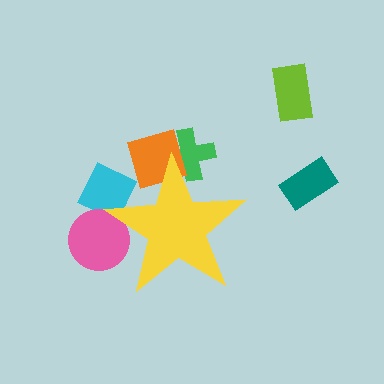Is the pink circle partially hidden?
Yes, the pink circle is partially hidden behind the yellow star.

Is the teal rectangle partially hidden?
No, the teal rectangle is fully visible.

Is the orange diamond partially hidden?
Yes, the orange diamond is partially hidden behind the yellow star.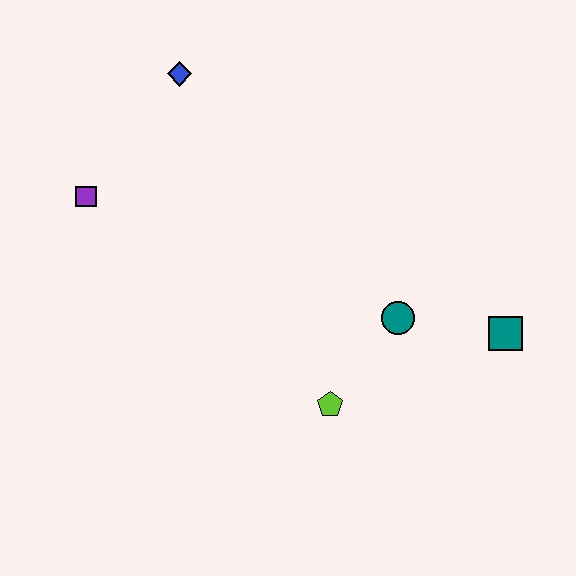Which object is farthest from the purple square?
The teal square is farthest from the purple square.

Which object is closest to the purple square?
The blue diamond is closest to the purple square.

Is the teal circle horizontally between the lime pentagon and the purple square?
No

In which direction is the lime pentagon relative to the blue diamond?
The lime pentagon is below the blue diamond.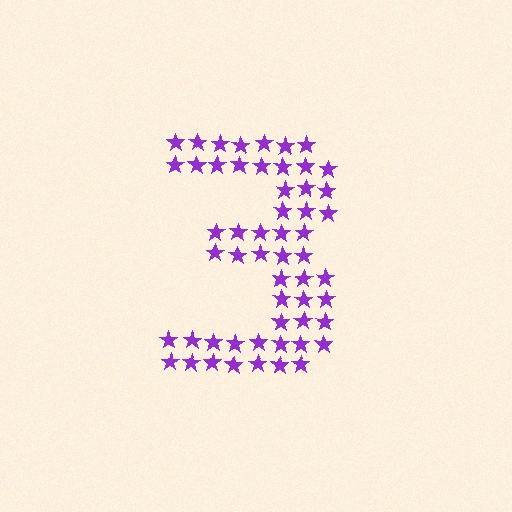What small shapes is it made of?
It is made of small stars.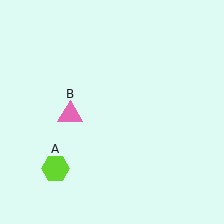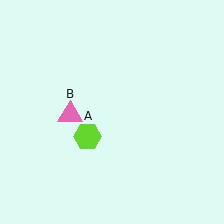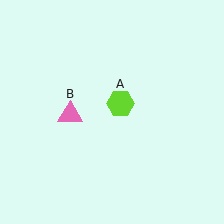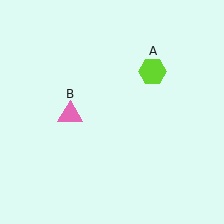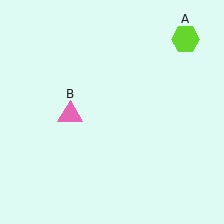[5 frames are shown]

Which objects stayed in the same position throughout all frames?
Pink triangle (object B) remained stationary.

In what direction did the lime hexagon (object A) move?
The lime hexagon (object A) moved up and to the right.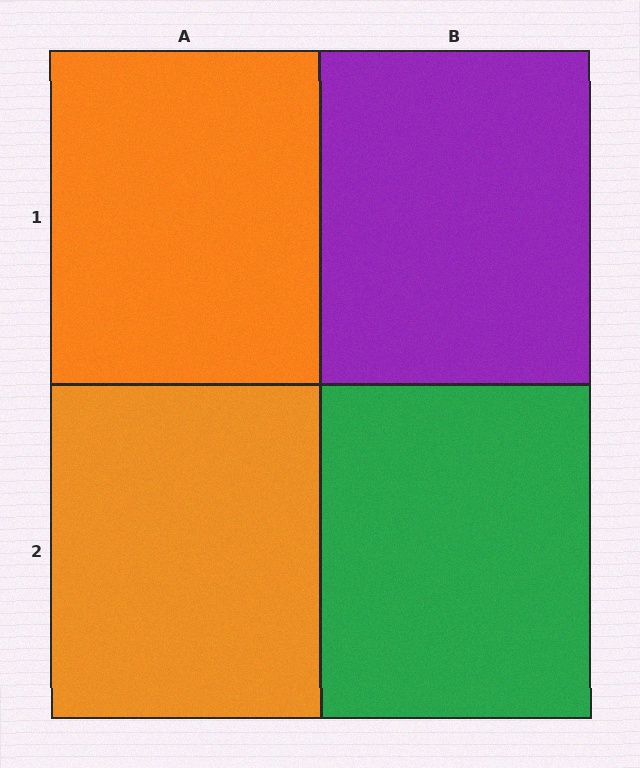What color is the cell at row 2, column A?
Orange.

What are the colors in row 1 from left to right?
Orange, purple.